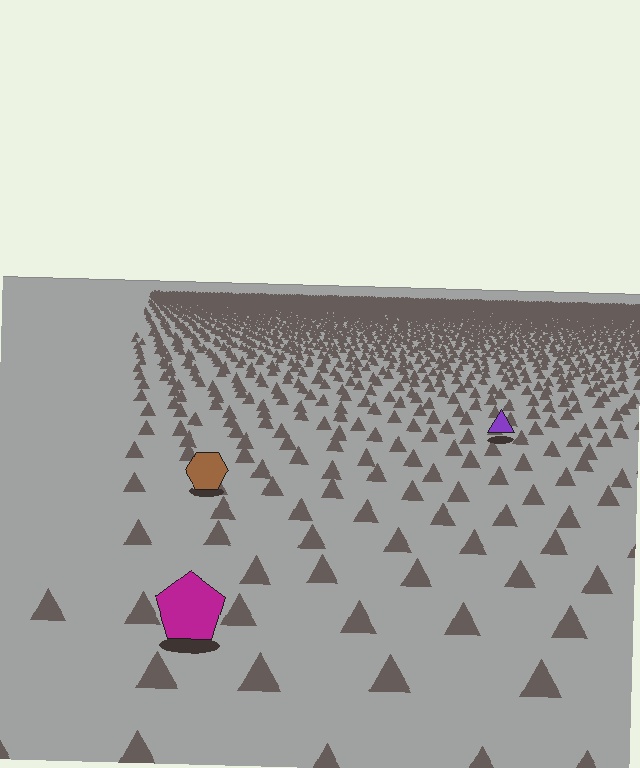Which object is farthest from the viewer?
The purple triangle is farthest from the viewer. It appears smaller and the ground texture around it is denser.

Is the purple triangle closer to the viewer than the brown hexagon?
No. The brown hexagon is closer — you can tell from the texture gradient: the ground texture is coarser near it.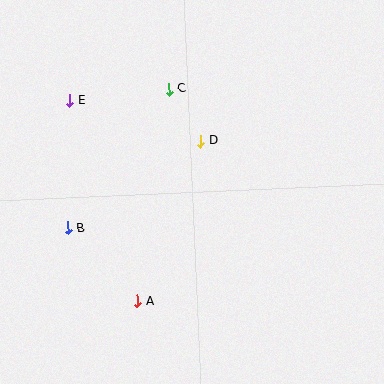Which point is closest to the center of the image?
Point D at (201, 141) is closest to the center.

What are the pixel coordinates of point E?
Point E is at (69, 100).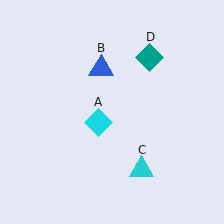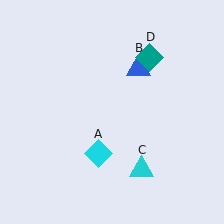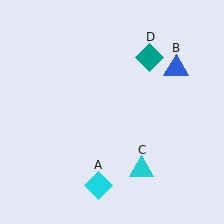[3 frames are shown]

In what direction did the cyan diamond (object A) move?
The cyan diamond (object A) moved down.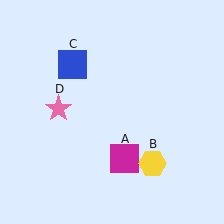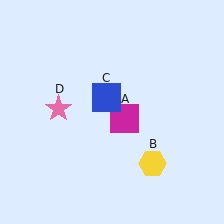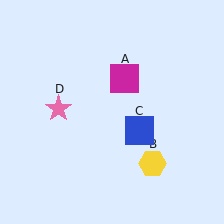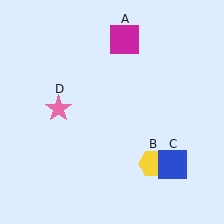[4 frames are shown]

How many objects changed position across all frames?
2 objects changed position: magenta square (object A), blue square (object C).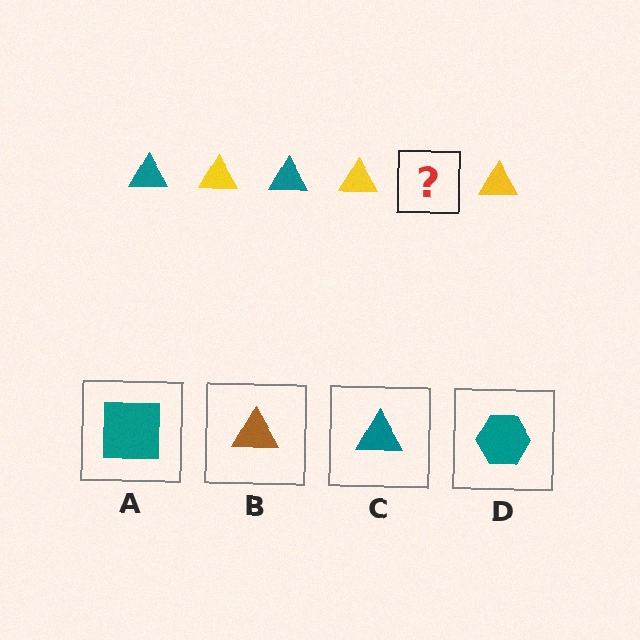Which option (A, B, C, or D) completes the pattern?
C.